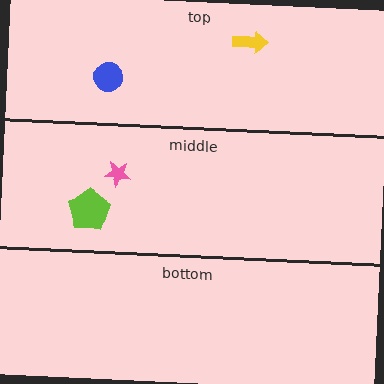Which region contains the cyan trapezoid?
The middle region.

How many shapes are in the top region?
2.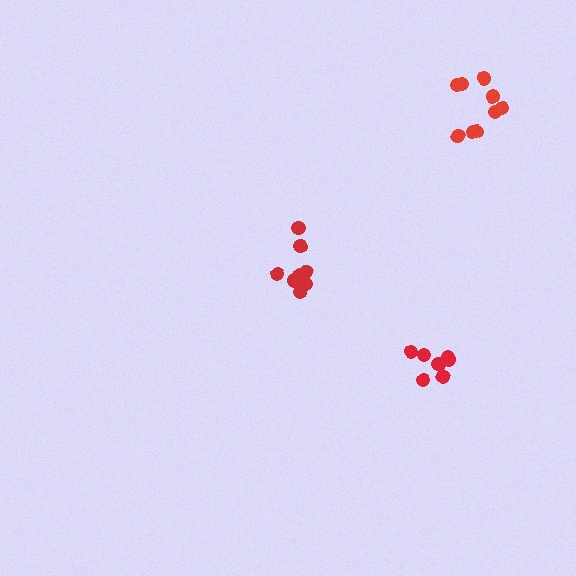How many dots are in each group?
Group 1: 9 dots, Group 2: 10 dots, Group 3: 7 dots (26 total).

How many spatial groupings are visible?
There are 3 spatial groupings.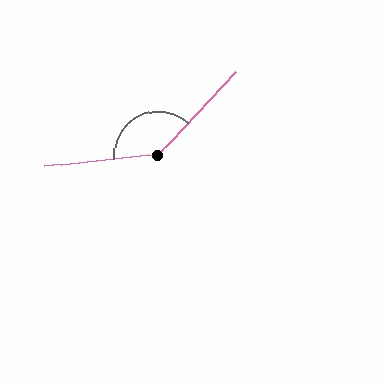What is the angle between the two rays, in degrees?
Approximately 139 degrees.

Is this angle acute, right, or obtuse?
It is obtuse.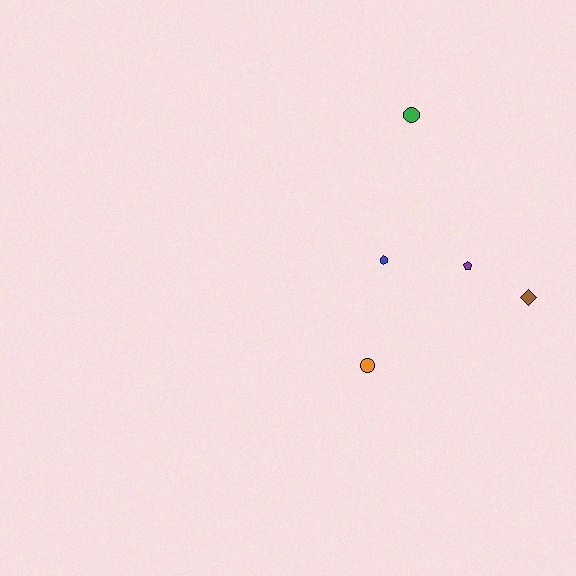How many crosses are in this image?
There are no crosses.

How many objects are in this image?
There are 5 objects.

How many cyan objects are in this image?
There are no cyan objects.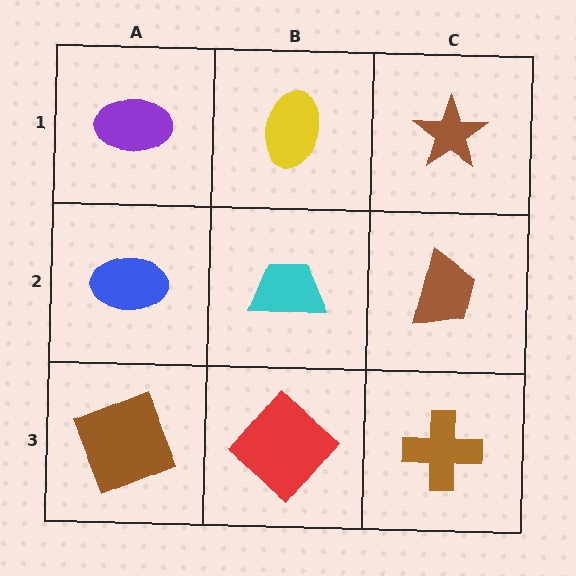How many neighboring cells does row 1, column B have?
3.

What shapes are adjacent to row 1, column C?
A brown trapezoid (row 2, column C), a yellow ellipse (row 1, column B).